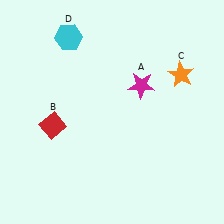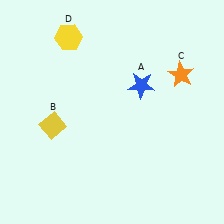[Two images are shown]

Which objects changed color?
A changed from magenta to blue. B changed from red to yellow. D changed from cyan to yellow.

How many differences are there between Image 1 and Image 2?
There are 3 differences between the two images.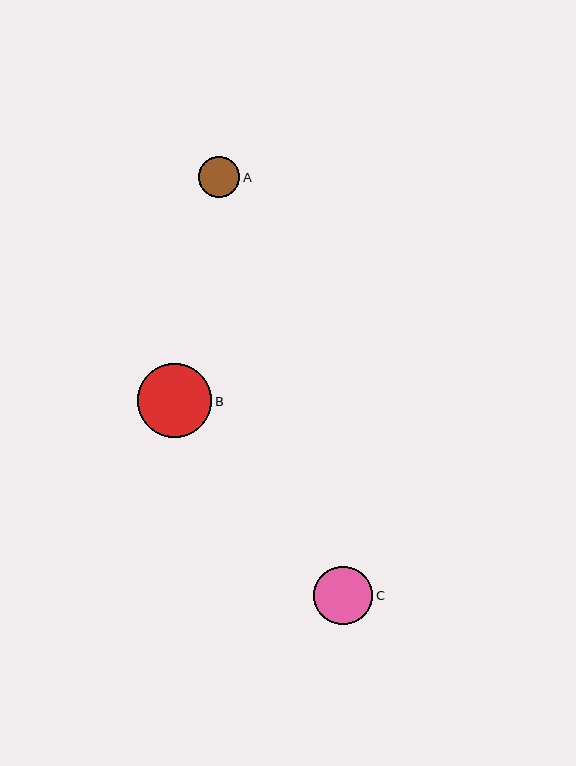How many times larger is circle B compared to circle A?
Circle B is approximately 1.8 times the size of circle A.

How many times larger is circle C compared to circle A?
Circle C is approximately 1.4 times the size of circle A.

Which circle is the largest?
Circle B is the largest with a size of approximately 75 pixels.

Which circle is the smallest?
Circle A is the smallest with a size of approximately 41 pixels.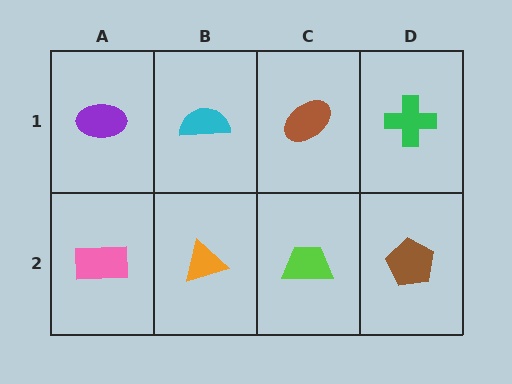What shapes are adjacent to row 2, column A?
A purple ellipse (row 1, column A), an orange triangle (row 2, column B).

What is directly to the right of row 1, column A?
A cyan semicircle.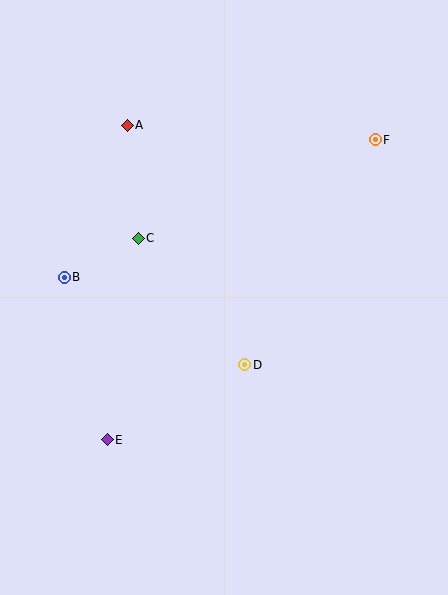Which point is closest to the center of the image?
Point D at (245, 365) is closest to the center.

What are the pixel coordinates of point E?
Point E is at (107, 440).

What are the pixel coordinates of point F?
Point F is at (375, 140).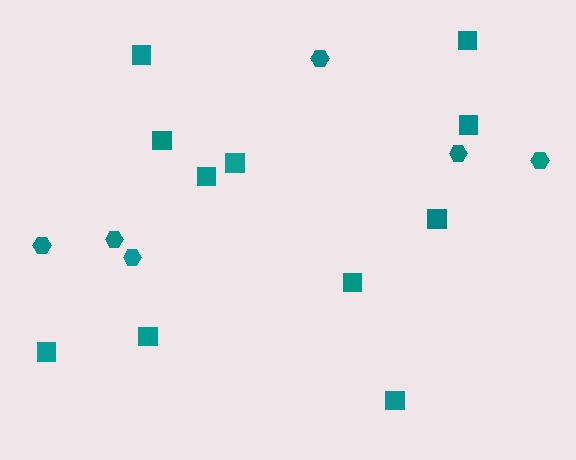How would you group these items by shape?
There are 2 groups: one group of squares (11) and one group of hexagons (6).